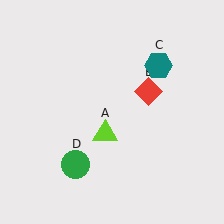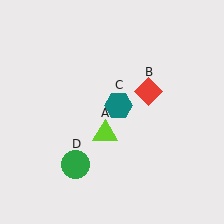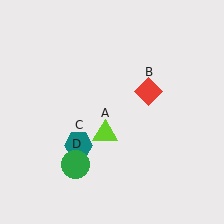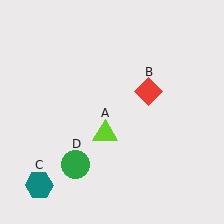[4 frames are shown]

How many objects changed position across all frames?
1 object changed position: teal hexagon (object C).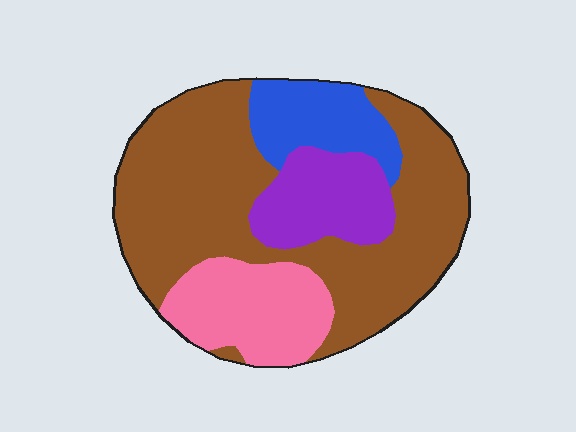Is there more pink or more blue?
Pink.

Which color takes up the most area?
Brown, at roughly 55%.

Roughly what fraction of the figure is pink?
Pink takes up about one sixth (1/6) of the figure.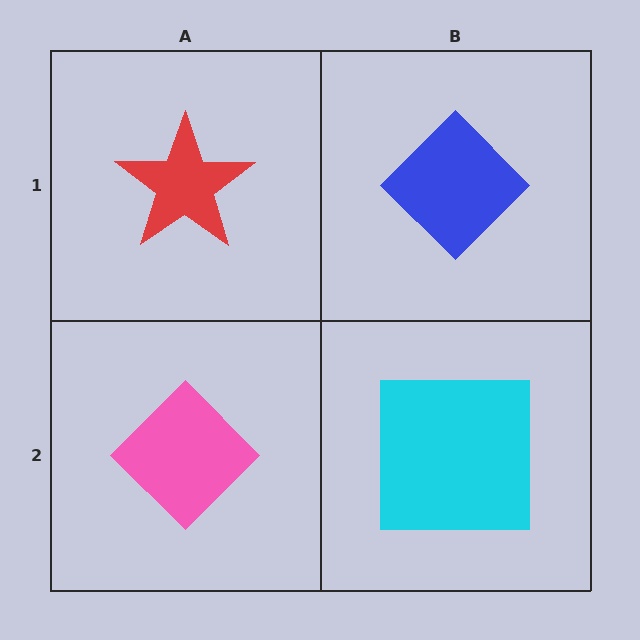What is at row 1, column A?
A red star.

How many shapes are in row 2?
2 shapes.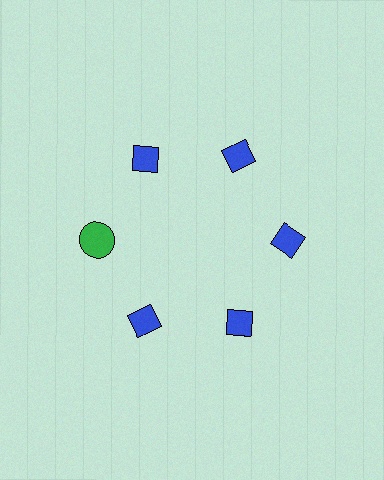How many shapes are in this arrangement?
There are 6 shapes arranged in a ring pattern.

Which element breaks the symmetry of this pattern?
The green circle at roughly the 9 o'clock position breaks the symmetry. All other shapes are blue diamonds.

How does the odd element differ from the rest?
It differs in both color (green instead of blue) and shape (circle instead of diamond).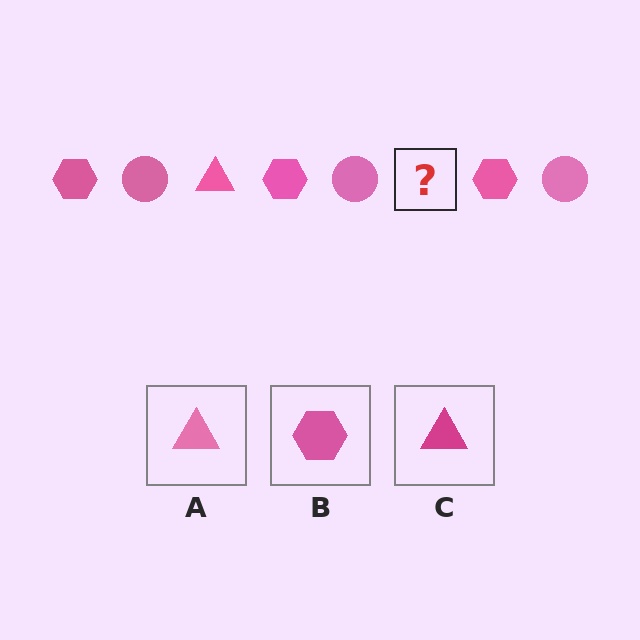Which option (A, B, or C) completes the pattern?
A.